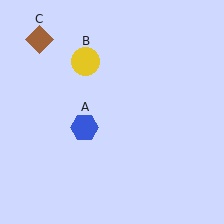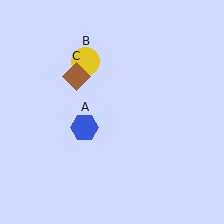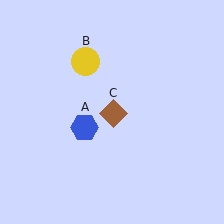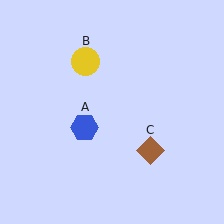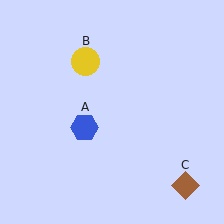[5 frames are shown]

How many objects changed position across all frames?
1 object changed position: brown diamond (object C).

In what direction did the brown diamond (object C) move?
The brown diamond (object C) moved down and to the right.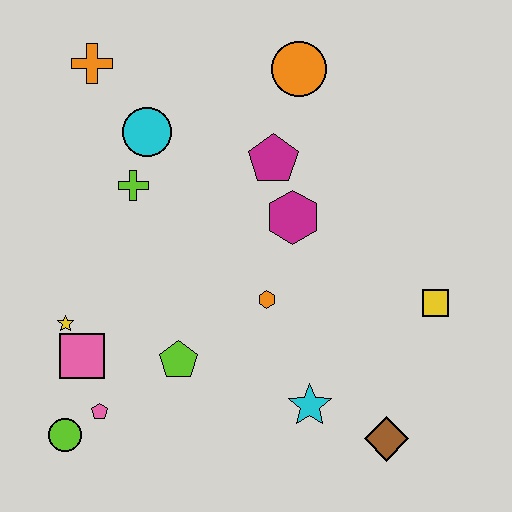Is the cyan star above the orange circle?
No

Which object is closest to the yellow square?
The brown diamond is closest to the yellow square.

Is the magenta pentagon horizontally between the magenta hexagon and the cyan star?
No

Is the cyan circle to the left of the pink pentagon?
No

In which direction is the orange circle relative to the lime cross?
The orange circle is to the right of the lime cross.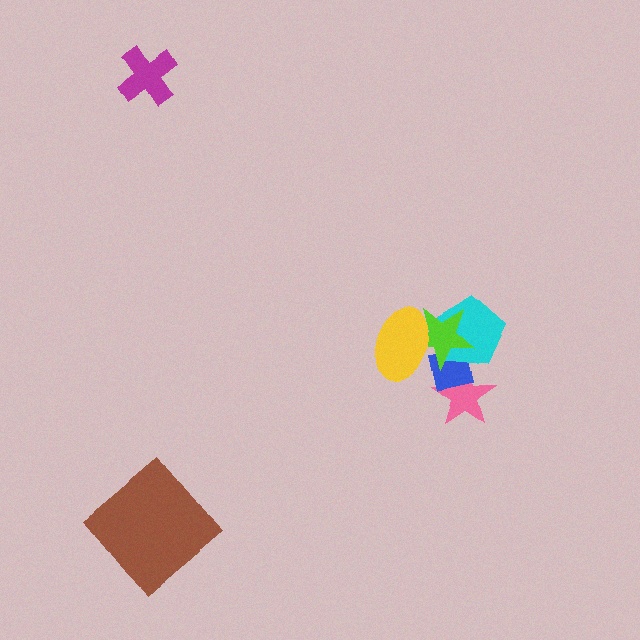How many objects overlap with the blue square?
4 objects overlap with the blue square.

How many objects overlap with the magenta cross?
0 objects overlap with the magenta cross.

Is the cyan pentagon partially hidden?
Yes, it is partially covered by another shape.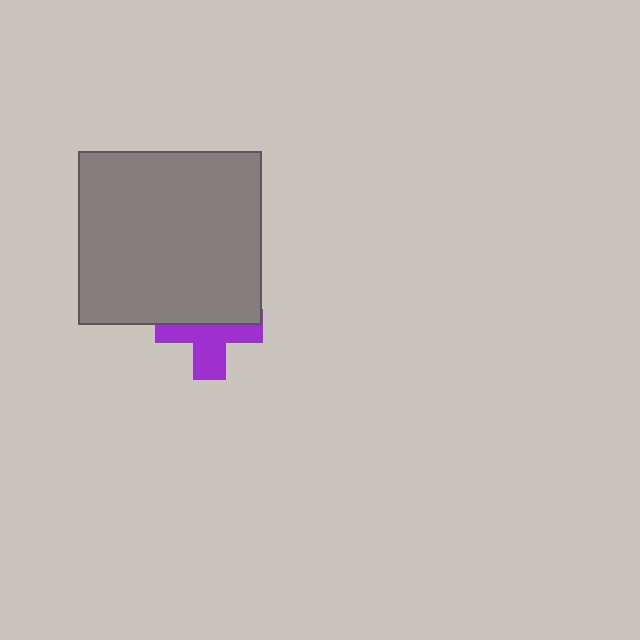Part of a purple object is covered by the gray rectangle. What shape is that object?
It is a cross.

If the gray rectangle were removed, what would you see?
You would see the complete purple cross.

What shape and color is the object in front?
The object in front is a gray rectangle.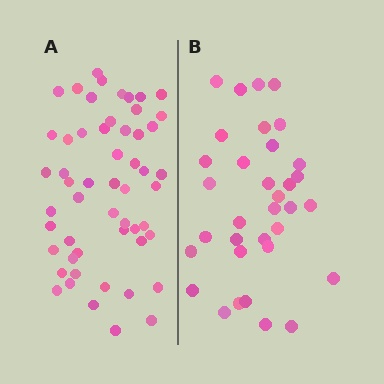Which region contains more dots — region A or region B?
Region A (the left region) has more dots.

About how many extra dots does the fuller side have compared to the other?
Region A has approximately 20 more dots than region B.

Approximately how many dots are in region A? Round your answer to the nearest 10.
About 50 dots. (The exact count is 54, which rounds to 50.)